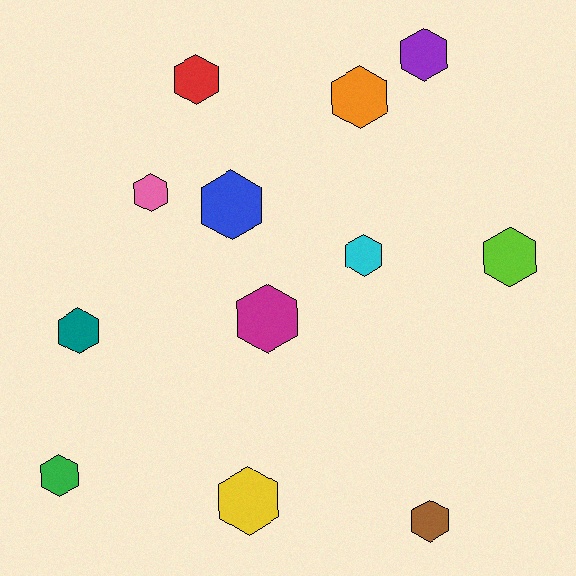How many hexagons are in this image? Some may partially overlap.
There are 12 hexagons.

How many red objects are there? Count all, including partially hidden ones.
There is 1 red object.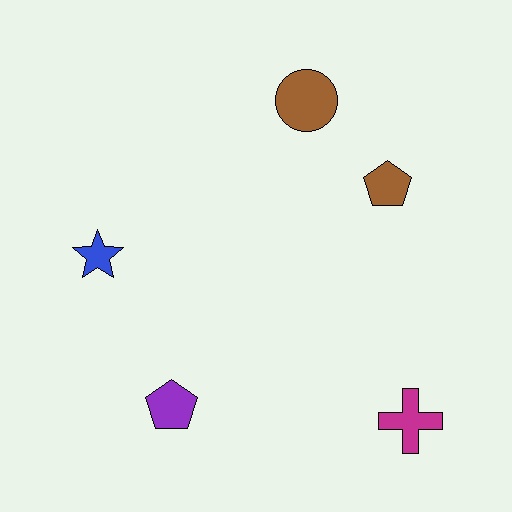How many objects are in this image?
There are 5 objects.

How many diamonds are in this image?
There are no diamonds.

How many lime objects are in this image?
There are no lime objects.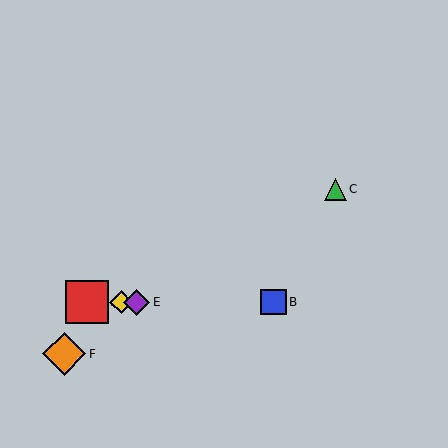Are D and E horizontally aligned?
Yes, both are at y≈302.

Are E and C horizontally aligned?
No, E is at y≈302 and C is at y≈189.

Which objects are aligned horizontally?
Objects A, B, D, E are aligned horizontally.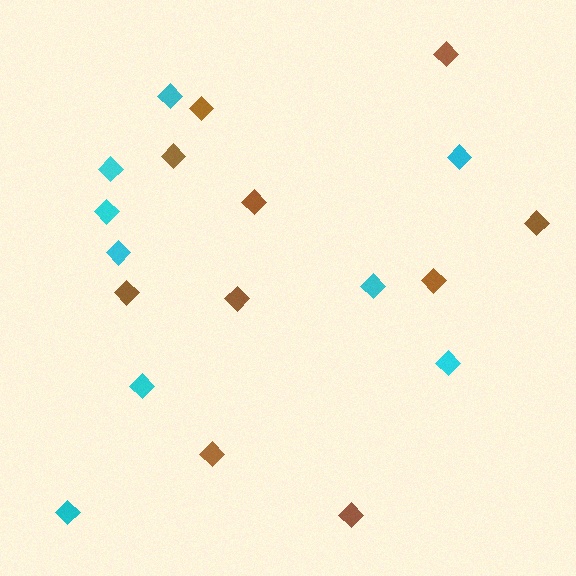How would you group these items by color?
There are 2 groups: one group of brown diamonds (10) and one group of cyan diamonds (9).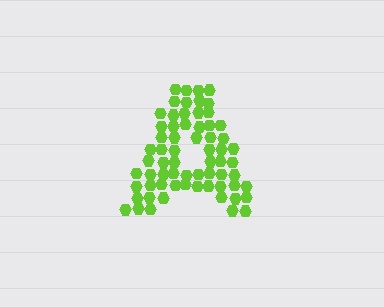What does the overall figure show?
The overall figure shows the letter A.